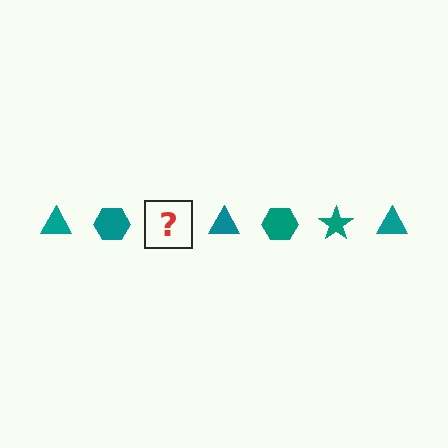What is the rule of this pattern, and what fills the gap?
The rule is that the pattern cycles through triangle, hexagon, star shapes in teal. The gap should be filled with a teal star.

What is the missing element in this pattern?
The missing element is a teal star.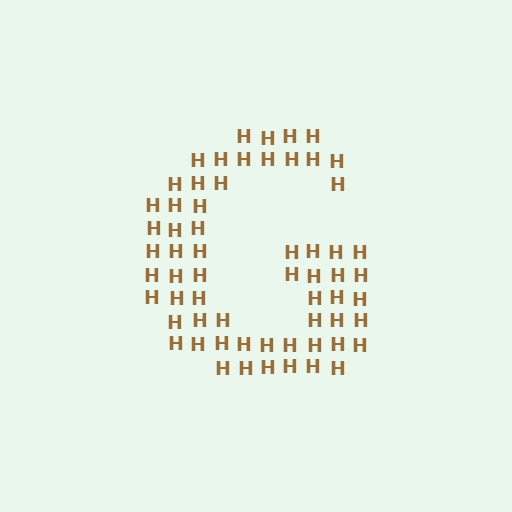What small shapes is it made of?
It is made of small letter H's.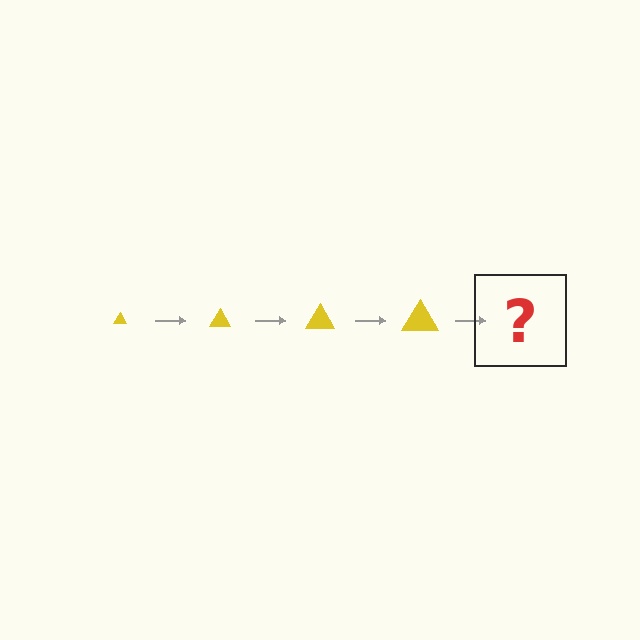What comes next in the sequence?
The next element should be a yellow triangle, larger than the previous one.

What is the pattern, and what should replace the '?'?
The pattern is that the triangle gets progressively larger each step. The '?' should be a yellow triangle, larger than the previous one.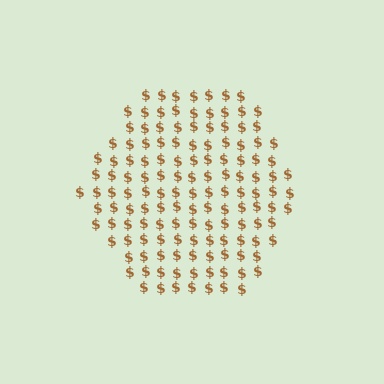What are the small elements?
The small elements are dollar signs.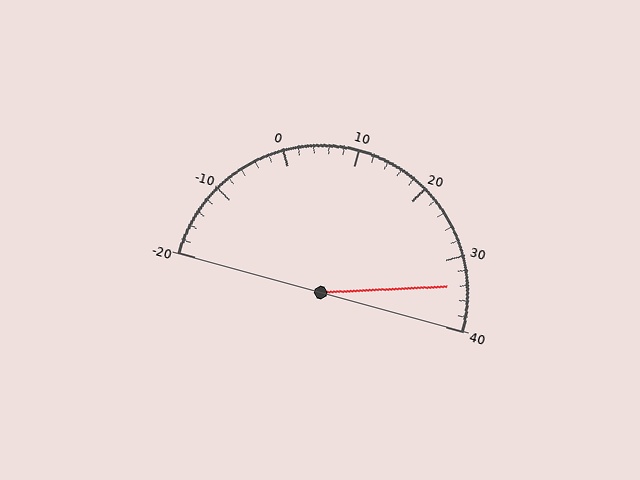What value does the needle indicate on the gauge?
The needle indicates approximately 34.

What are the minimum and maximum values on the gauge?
The gauge ranges from -20 to 40.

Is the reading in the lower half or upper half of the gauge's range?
The reading is in the upper half of the range (-20 to 40).